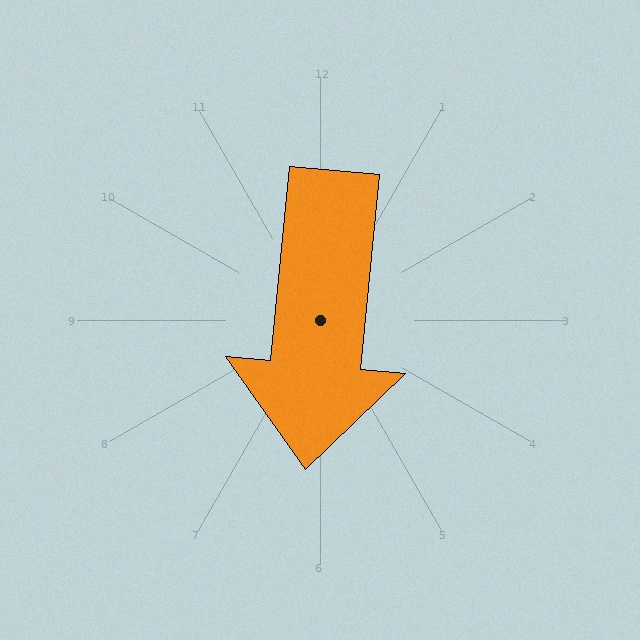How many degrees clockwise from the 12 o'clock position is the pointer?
Approximately 186 degrees.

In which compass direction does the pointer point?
South.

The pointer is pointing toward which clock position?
Roughly 6 o'clock.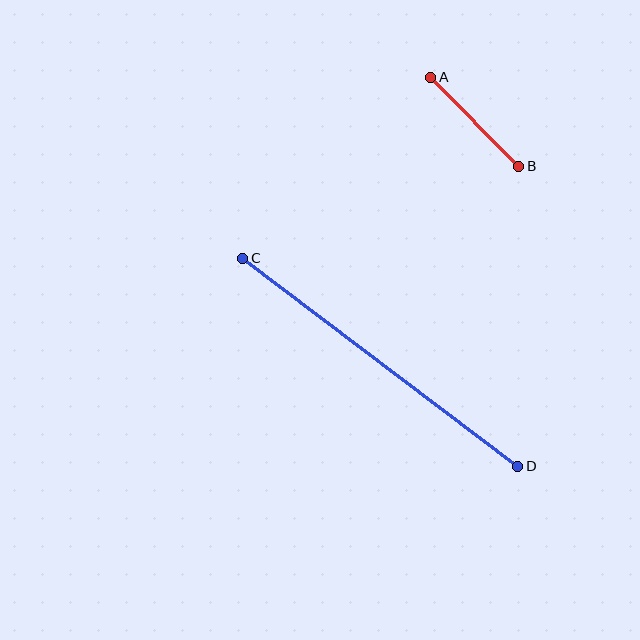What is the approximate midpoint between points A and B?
The midpoint is at approximately (475, 122) pixels.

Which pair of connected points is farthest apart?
Points C and D are farthest apart.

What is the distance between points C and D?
The distance is approximately 345 pixels.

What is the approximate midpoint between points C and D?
The midpoint is at approximately (380, 362) pixels.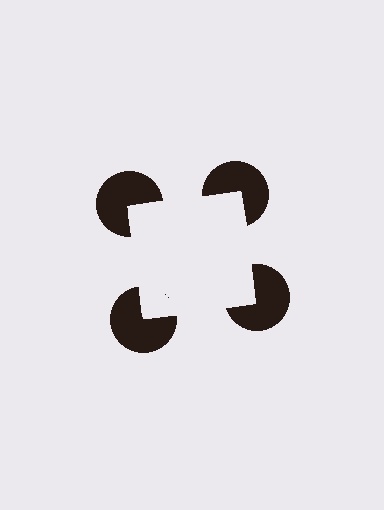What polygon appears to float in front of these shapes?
An illusory square — its edges are inferred from the aligned wedge cuts in the pac-man discs, not physically drawn.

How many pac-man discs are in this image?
There are 4 — one at each vertex of the illusory square.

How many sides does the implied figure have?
4 sides.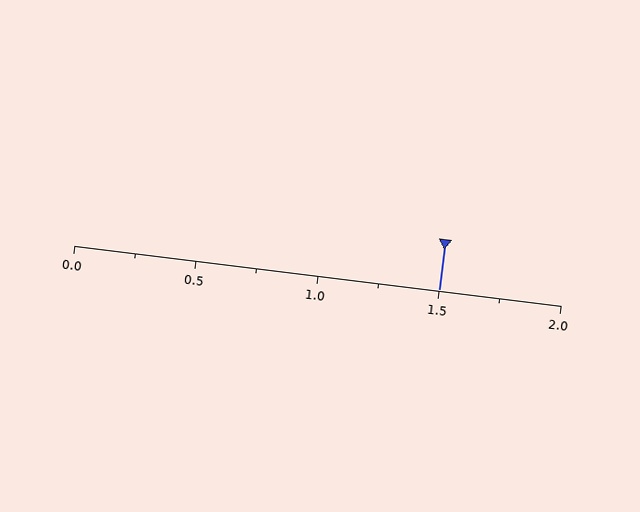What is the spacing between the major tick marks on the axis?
The major ticks are spaced 0.5 apart.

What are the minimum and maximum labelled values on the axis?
The axis runs from 0.0 to 2.0.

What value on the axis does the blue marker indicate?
The marker indicates approximately 1.5.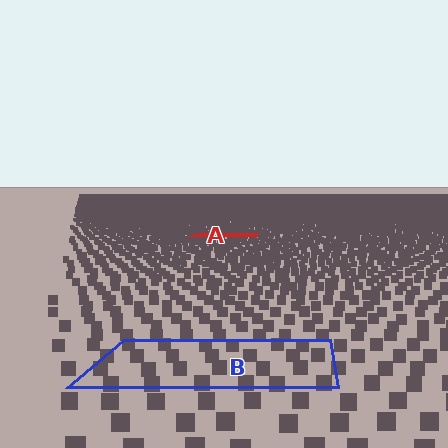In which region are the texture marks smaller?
The texture marks are smaller in region A, because it is farther away.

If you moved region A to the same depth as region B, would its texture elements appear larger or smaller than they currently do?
They would appear larger. At a closer depth, the same texture elements are projected at a bigger on-screen size.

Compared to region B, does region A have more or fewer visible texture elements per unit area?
Region A has more texture elements per unit area — they are packed more densely because it is farther away.